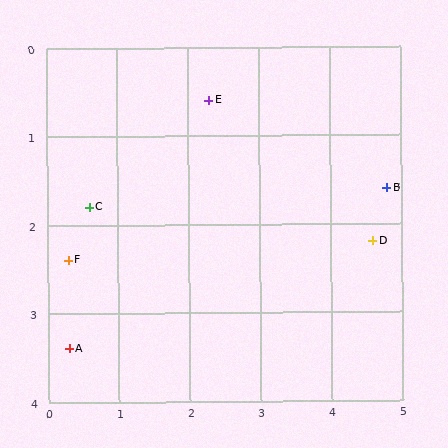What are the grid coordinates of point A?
Point A is at approximately (0.3, 3.4).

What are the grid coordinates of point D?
Point D is at approximately (4.6, 2.2).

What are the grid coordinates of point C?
Point C is at approximately (0.6, 1.8).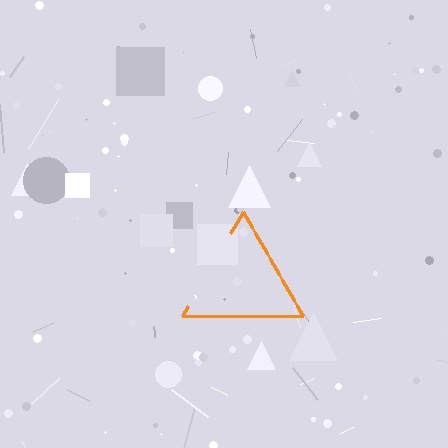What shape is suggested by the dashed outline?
The dashed outline suggests a triangle.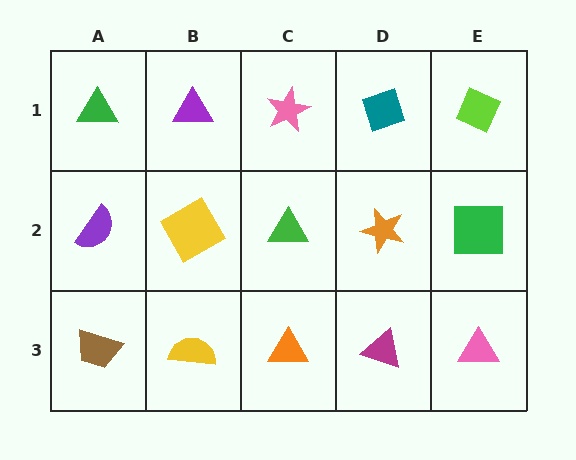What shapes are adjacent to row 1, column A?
A purple semicircle (row 2, column A), a purple triangle (row 1, column B).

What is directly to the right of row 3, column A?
A yellow semicircle.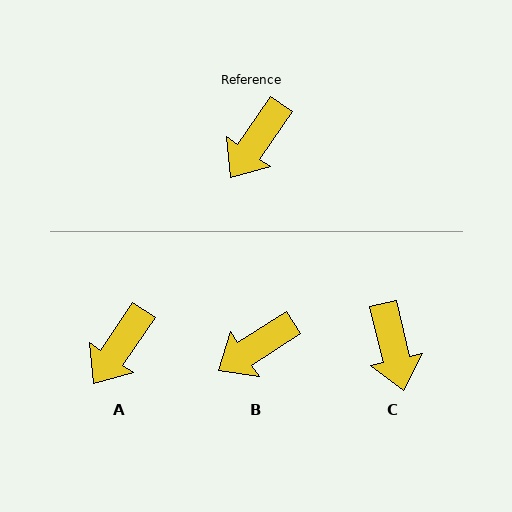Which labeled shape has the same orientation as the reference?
A.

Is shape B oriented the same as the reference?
No, it is off by about 23 degrees.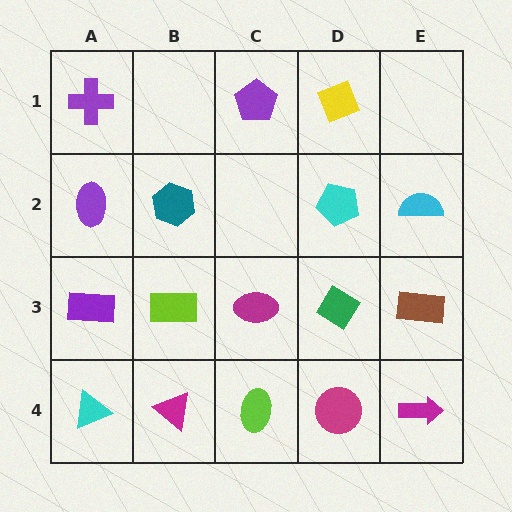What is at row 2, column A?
A purple ellipse.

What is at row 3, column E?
A brown rectangle.